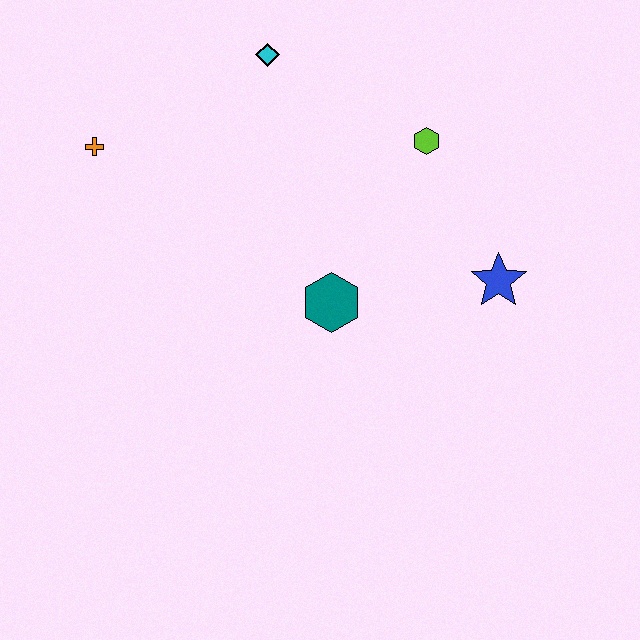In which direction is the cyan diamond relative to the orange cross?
The cyan diamond is to the right of the orange cross.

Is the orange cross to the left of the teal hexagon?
Yes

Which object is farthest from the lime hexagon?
The orange cross is farthest from the lime hexagon.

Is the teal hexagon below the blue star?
Yes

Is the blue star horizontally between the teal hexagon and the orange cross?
No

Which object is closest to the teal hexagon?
The blue star is closest to the teal hexagon.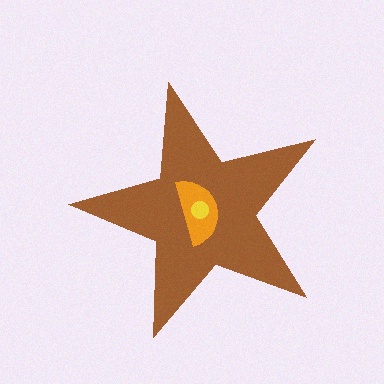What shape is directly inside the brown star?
The orange semicircle.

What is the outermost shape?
The brown star.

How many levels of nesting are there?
3.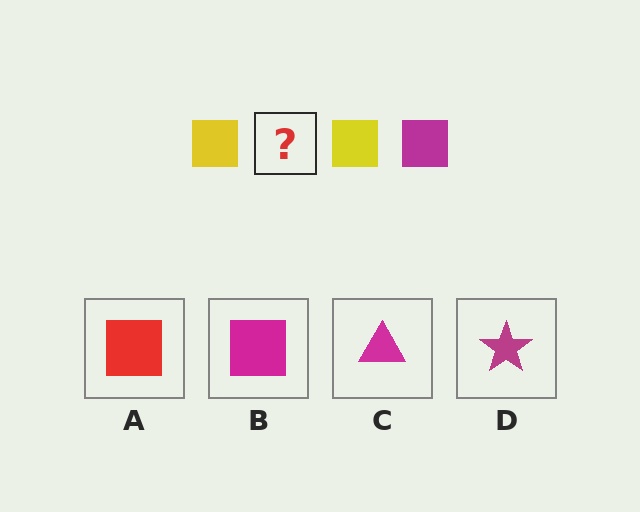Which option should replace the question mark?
Option B.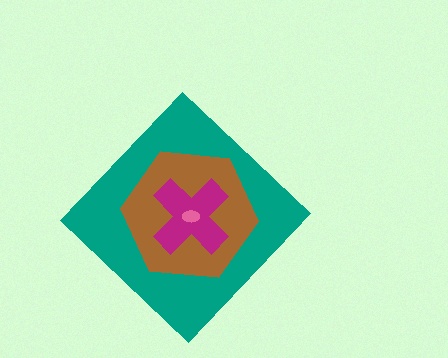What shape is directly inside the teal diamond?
The brown hexagon.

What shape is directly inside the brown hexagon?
The magenta cross.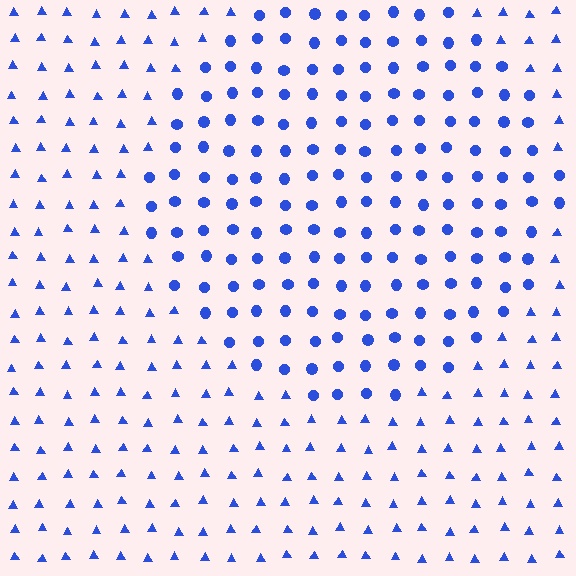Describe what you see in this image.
The image is filled with small blue elements arranged in a uniform grid. A circle-shaped region contains circles, while the surrounding area contains triangles. The boundary is defined purely by the change in element shape.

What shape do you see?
I see a circle.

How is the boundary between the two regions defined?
The boundary is defined by a change in element shape: circles inside vs. triangles outside. All elements share the same color and spacing.